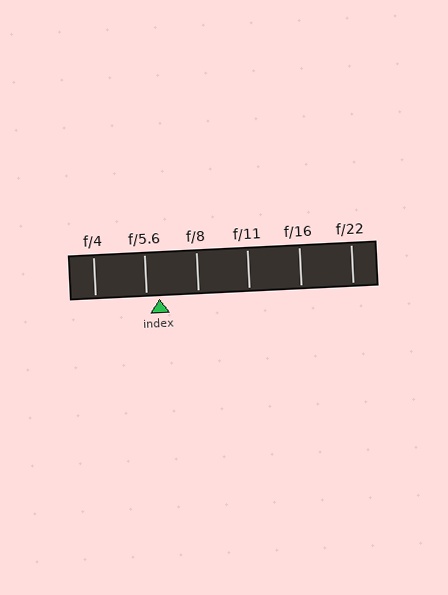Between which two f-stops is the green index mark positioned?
The index mark is between f/5.6 and f/8.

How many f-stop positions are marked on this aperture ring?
There are 6 f-stop positions marked.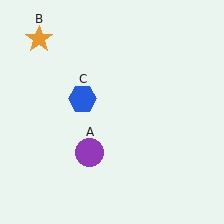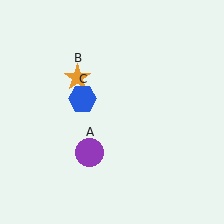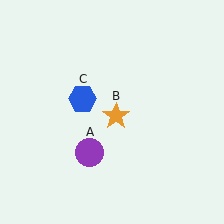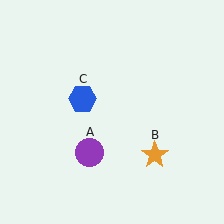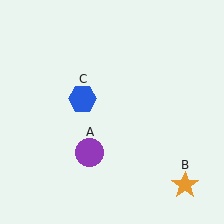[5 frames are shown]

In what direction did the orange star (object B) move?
The orange star (object B) moved down and to the right.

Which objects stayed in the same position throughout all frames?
Purple circle (object A) and blue hexagon (object C) remained stationary.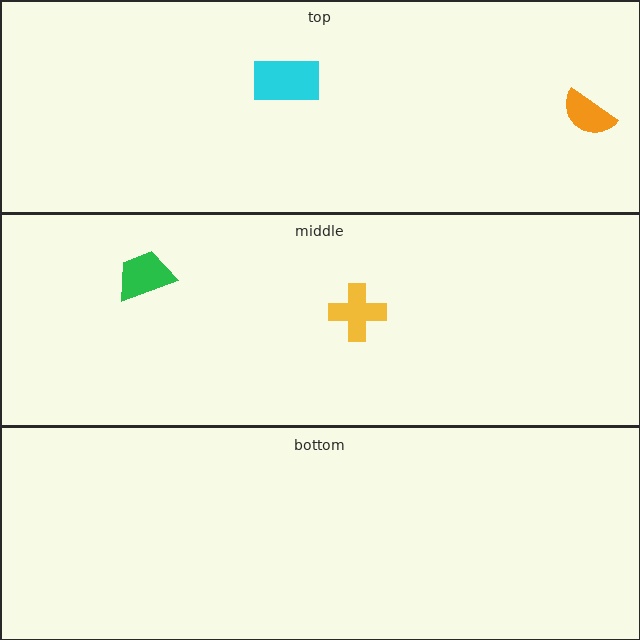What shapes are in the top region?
The orange semicircle, the cyan rectangle.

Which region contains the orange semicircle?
The top region.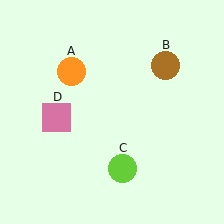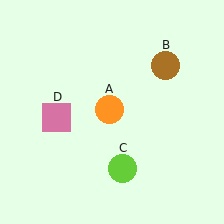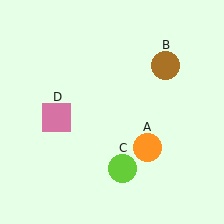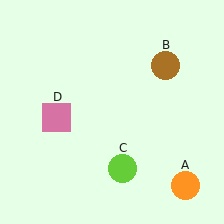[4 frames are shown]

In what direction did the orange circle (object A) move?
The orange circle (object A) moved down and to the right.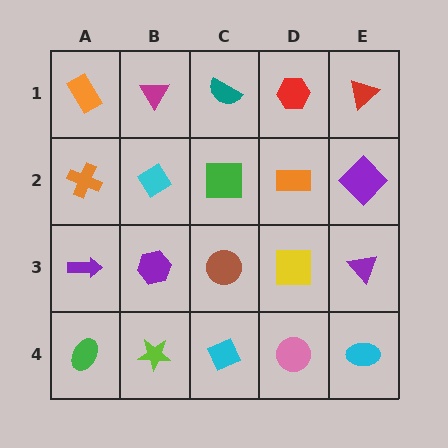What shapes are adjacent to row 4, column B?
A purple hexagon (row 3, column B), a green ellipse (row 4, column A), a cyan diamond (row 4, column C).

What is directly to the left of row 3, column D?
A brown circle.